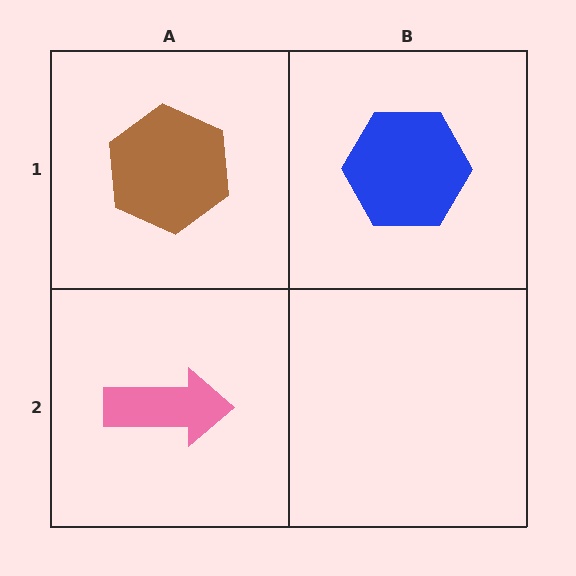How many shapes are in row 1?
2 shapes.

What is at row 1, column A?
A brown hexagon.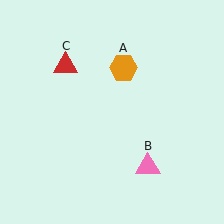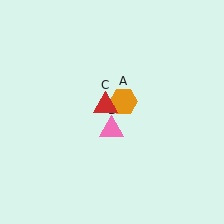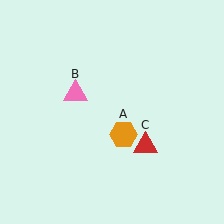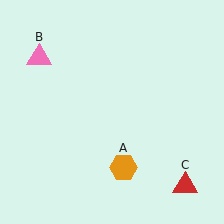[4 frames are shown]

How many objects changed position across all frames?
3 objects changed position: orange hexagon (object A), pink triangle (object B), red triangle (object C).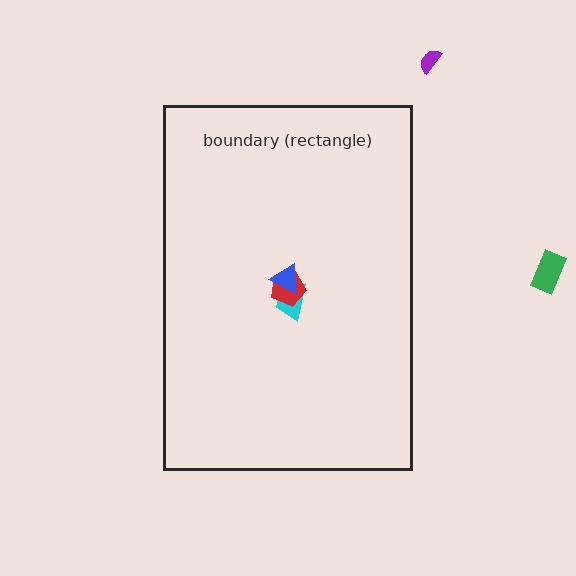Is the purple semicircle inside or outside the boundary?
Outside.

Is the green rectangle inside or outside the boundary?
Outside.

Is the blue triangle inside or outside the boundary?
Inside.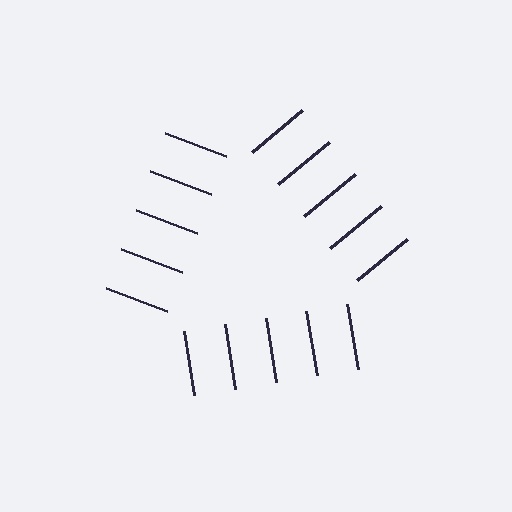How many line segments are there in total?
15 — 5 along each of the 3 edges.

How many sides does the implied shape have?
3 sides — the line-ends trace a triangle.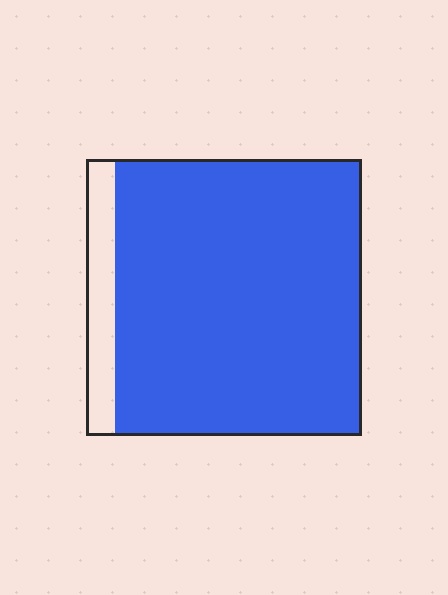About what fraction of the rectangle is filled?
About nine tenths (9/10).